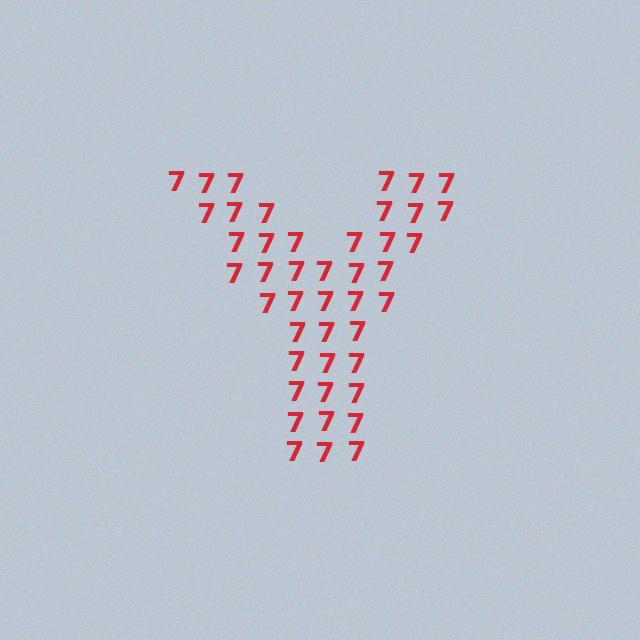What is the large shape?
The large shape is the letter Y.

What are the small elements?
The small elements are digit 7's.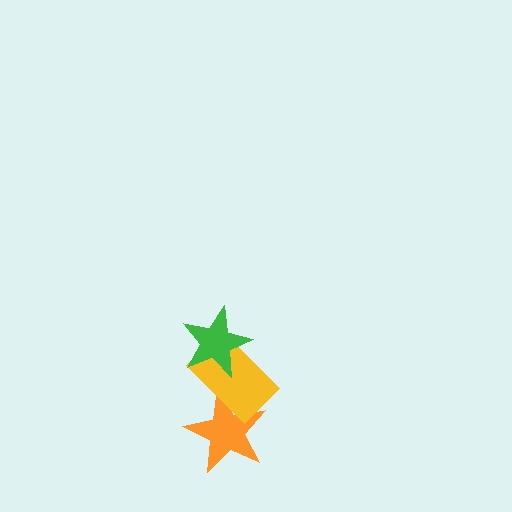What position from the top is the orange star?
The orange star is 3rd from the top.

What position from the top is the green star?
The green star is 1st from the top.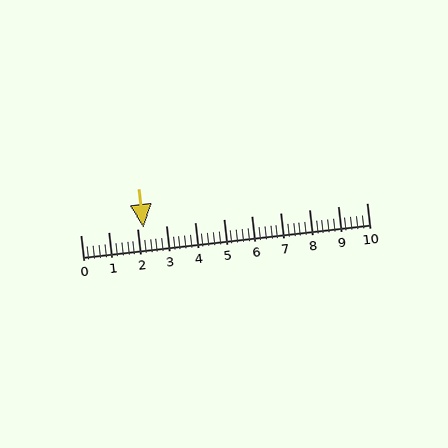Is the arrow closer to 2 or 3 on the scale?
The arrow is closer to 2.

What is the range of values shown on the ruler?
The ruler shows values from 0 to 10.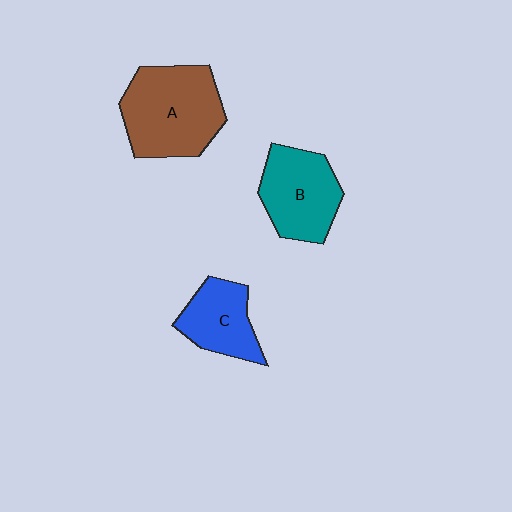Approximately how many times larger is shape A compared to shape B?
Approximately 1.3 times.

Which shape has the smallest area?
Shape C (blue).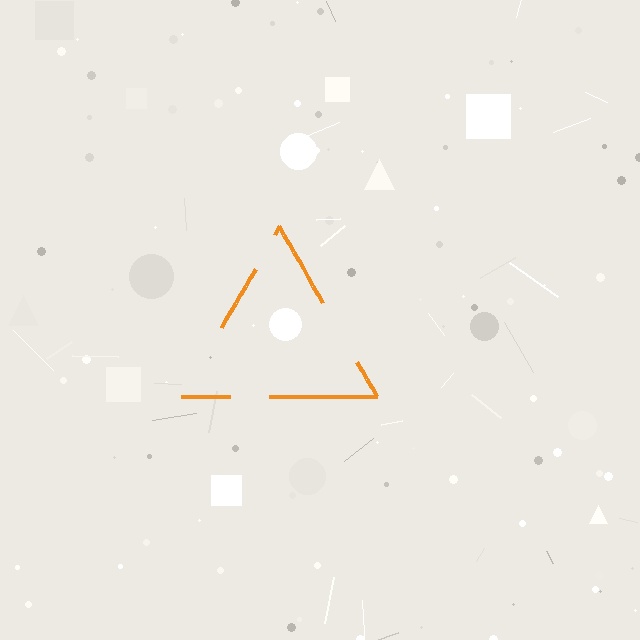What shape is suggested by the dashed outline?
The dashed outline suggests a triangle.